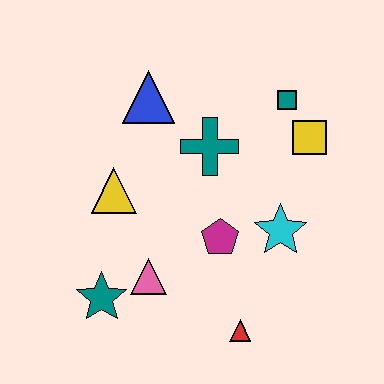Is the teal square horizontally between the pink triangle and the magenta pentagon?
No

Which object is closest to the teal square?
The yellow square is closest to the teal square.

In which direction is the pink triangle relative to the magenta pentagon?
The pink triangle is to the left of the magenta pentagon.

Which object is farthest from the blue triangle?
The red triangle is farthest from the blue triangle.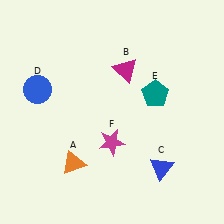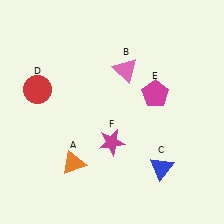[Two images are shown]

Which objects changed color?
B changed from magenta to pink. D changed from blue to red. E changed from teal to magenta.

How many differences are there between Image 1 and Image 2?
There are 3 differences between the two images.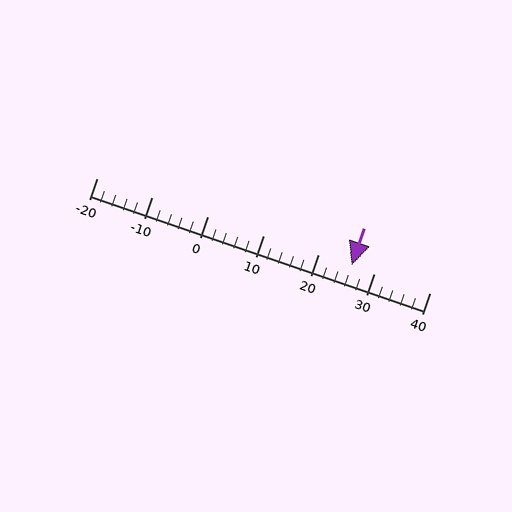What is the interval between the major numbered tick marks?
The major tick marks are spaced 10 units apart.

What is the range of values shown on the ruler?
The ruler shows values from -20 to 40.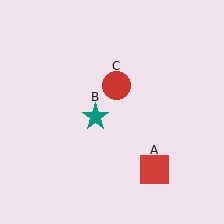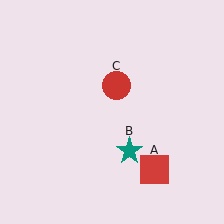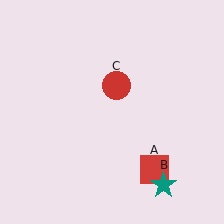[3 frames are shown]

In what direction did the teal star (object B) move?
The teal star (object B) moved down and to the right.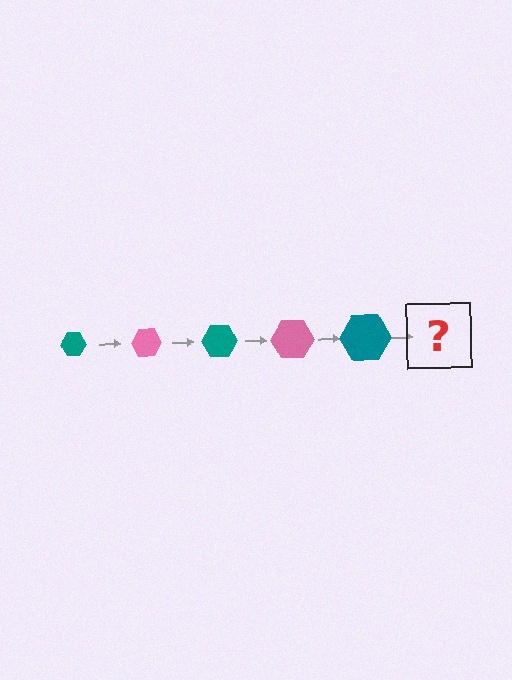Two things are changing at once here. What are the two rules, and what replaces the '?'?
The two rules are that the hexagon grows larger each step and the color cycles through teal and pink. The '?' should be a pink hexagon, larger than the previous one.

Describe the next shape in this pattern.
It should be a pink hexagon, larger than the previous one.